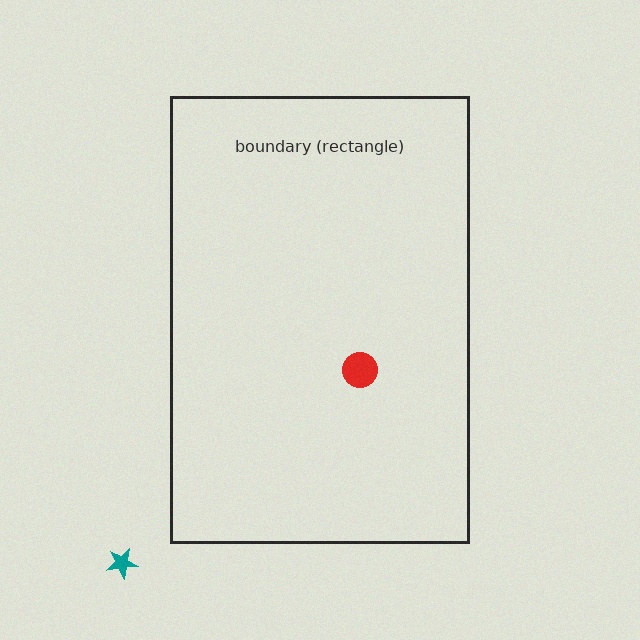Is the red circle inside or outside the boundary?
Inside.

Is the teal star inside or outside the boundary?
Outside.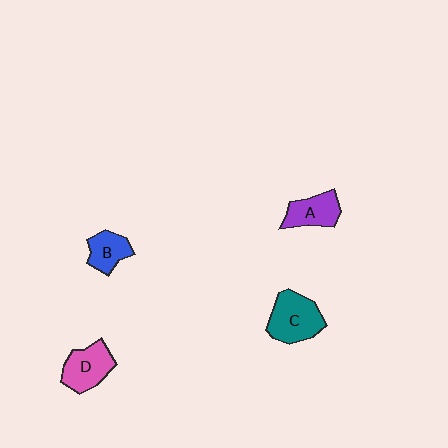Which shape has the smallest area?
Shape B (blue).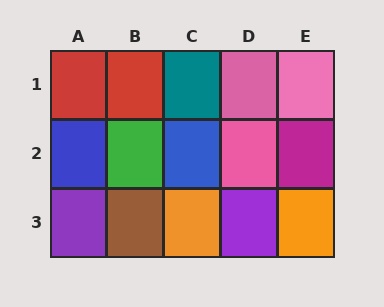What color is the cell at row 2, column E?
Magenta.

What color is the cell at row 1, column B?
Red.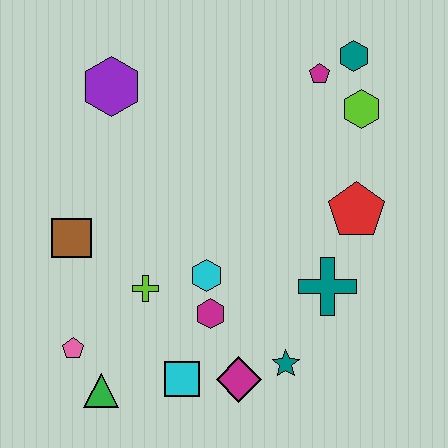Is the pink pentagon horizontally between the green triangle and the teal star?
No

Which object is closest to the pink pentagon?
The green triangle is closest to the pink pentagon.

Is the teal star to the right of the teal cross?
No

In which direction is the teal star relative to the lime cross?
The teal star is to the right of the lime cross.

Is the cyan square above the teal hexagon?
No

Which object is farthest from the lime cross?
The teal hexagon is farthest from the lime cross.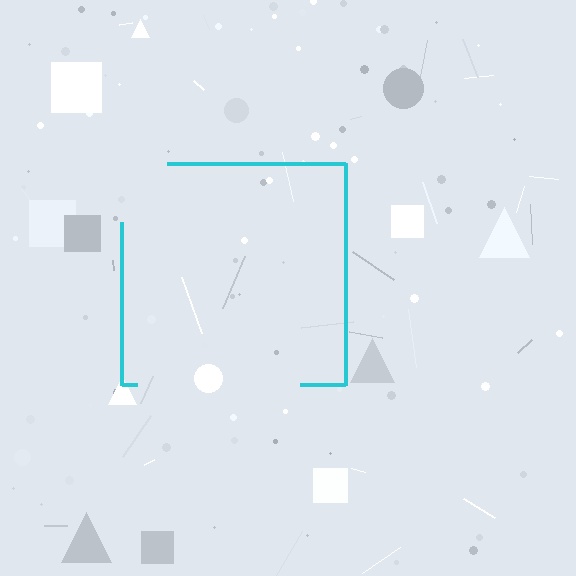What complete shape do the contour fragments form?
The contour fragments form a square.